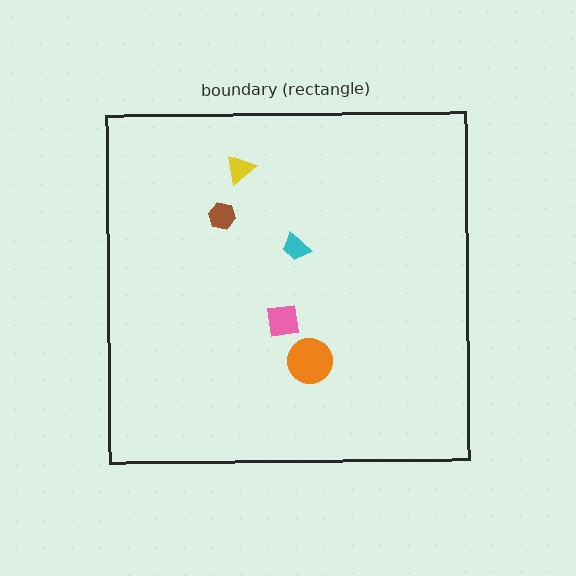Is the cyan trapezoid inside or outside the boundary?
Inside.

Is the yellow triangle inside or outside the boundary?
Inside.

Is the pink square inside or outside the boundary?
Inside.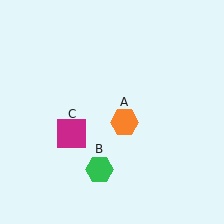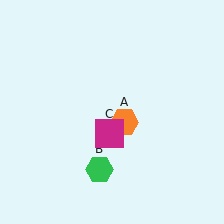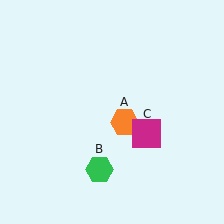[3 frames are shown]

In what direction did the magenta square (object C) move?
The magenta square (object C) moved right.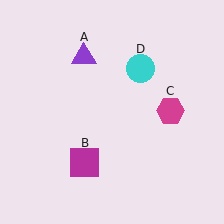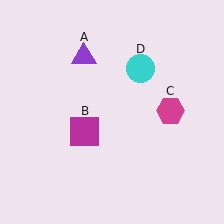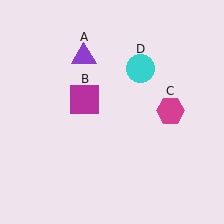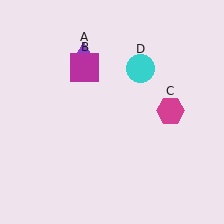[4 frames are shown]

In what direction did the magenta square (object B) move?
The magenta square (object B) moved up.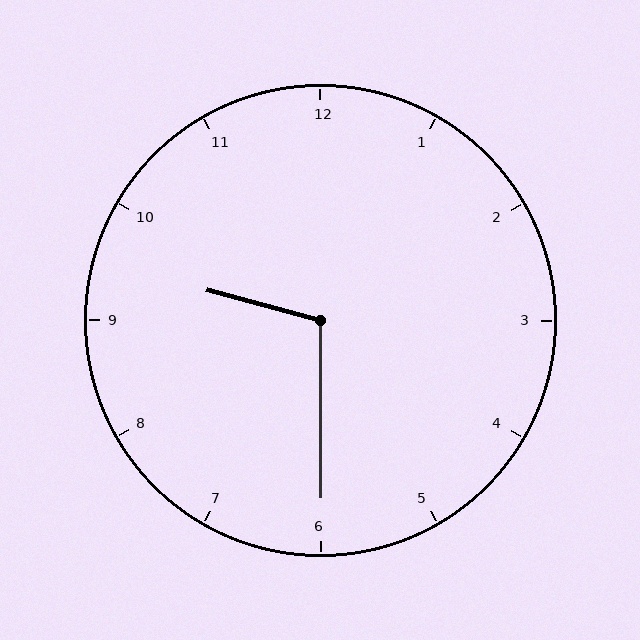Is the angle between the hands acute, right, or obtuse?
It is obtuse.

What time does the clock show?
9:30.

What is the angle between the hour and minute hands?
Approximately 105 degrees.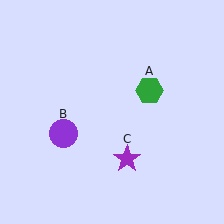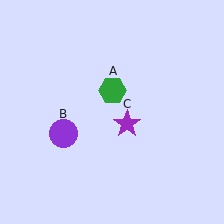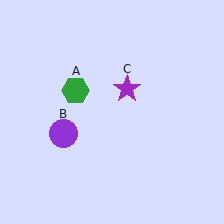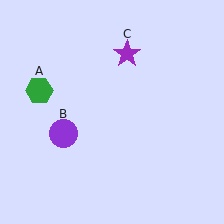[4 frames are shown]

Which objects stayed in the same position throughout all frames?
Purple circle (object B) remained stationary.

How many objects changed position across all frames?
2 objects changed position: green hexagon (object A), purple star (object C).